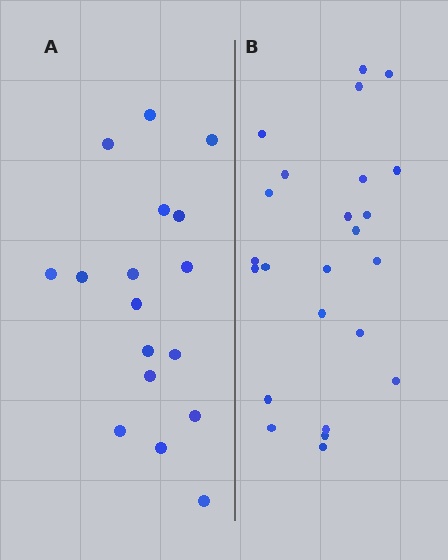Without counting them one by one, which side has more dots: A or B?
Region B (the right region) has more dots.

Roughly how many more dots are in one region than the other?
Region B has roughly 8 or so more dots than region A.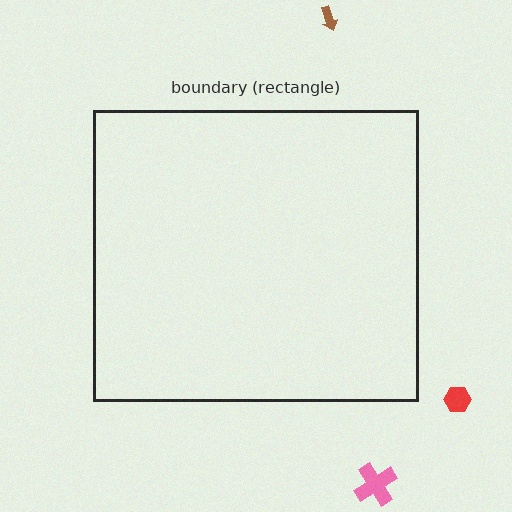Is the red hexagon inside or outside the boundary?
Outside.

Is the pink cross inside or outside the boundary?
Outside.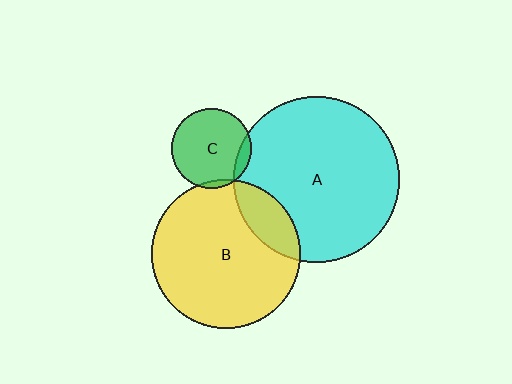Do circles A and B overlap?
Yes.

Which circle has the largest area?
Circle A (cyan).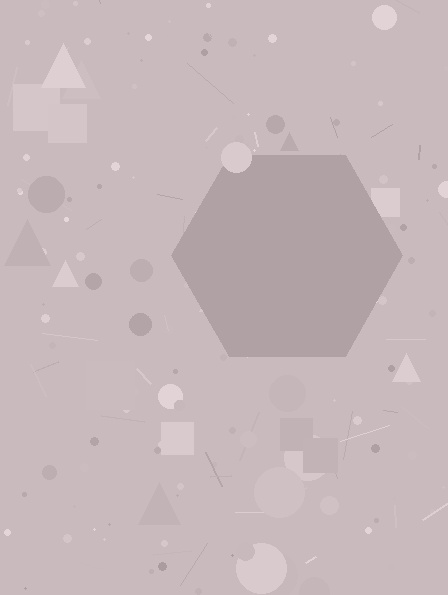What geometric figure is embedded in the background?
A hexagon is embedded in the background.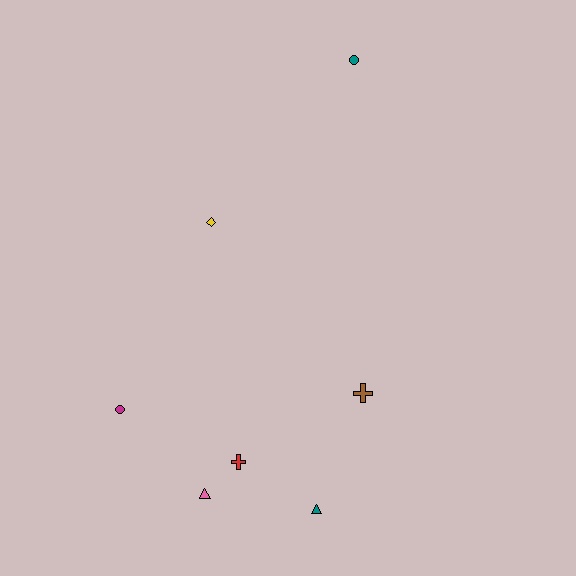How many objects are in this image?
There are 7 objects.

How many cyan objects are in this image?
There are no cyan objects.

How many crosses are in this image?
There are 2 crosses.